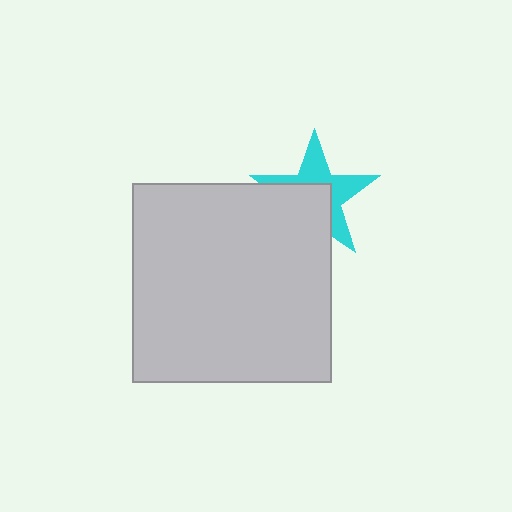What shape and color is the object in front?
The object in front is a light gray square.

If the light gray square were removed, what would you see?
You would see the complete cyan star.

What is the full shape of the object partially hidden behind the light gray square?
The partially hidden object is a cyan star.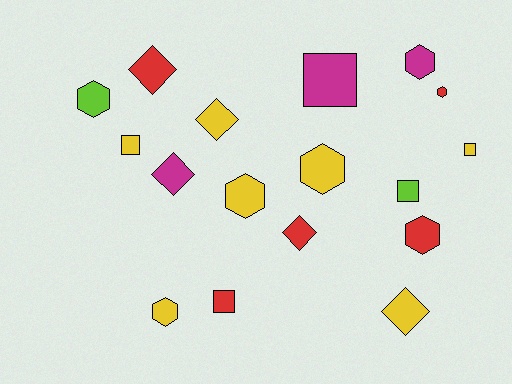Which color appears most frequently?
Yellow, with 7 objects.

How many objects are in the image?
There are 17 objects.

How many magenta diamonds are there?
There is 1 magenta diamond.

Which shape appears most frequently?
Hexagon, with 7 objects.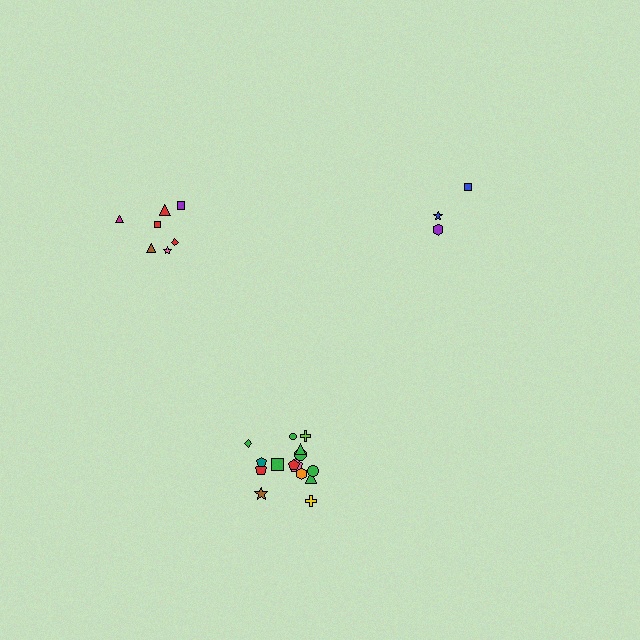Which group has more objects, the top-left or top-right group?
The top-left group.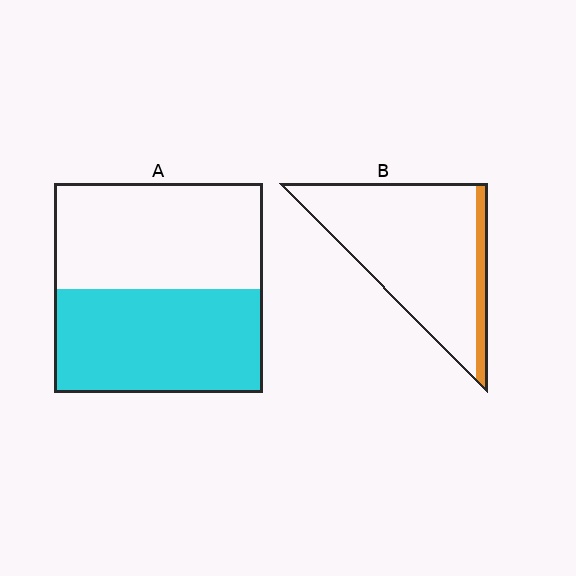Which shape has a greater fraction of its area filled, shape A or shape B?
Shape A.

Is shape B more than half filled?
No.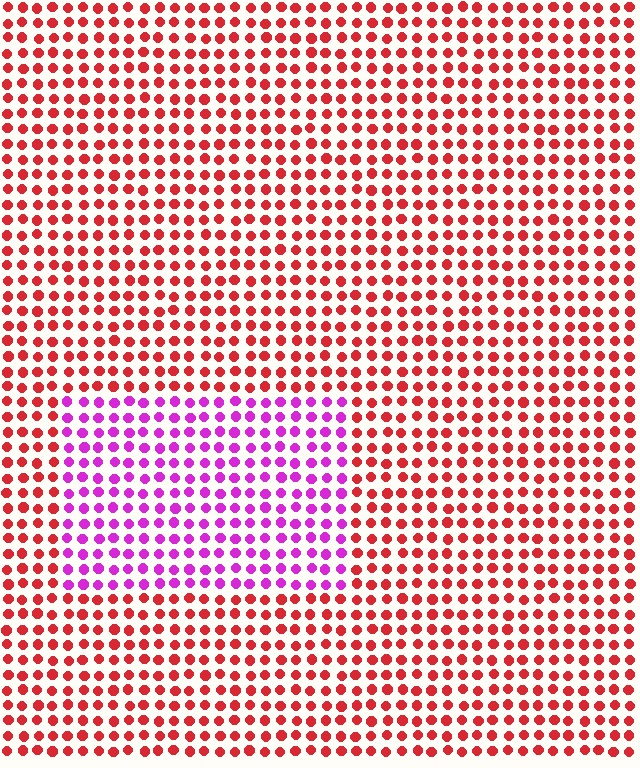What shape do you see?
I see a rectangle.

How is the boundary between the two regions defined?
The boundary is defined purely by a slight shift in hue (about 56 degrees). Spacing, size, and orientation are identical on both sides.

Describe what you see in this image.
The image is filled with small red elements in a uniform arrangement. A rectangle-shaped region is visible where the elements are tinted to a slightly different hue, forming a subtle color boundary.